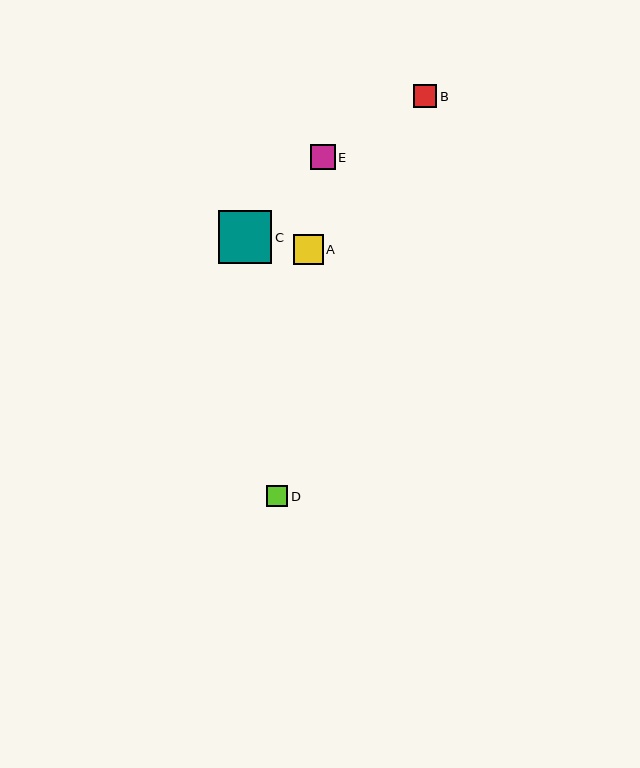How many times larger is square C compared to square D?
Square C is approximately 2.5 times the size of square D.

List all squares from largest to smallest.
From largest to smallest: C, A, E, B, D.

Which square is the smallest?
Square D is the smallest with a size of approximately 21 pixels.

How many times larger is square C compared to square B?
Square C is approximately 2.2 times the size of square B.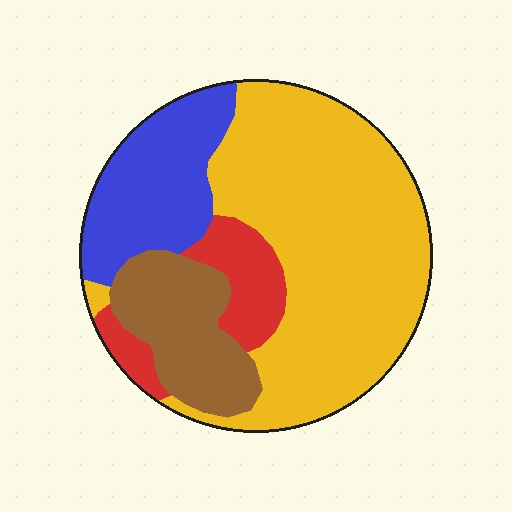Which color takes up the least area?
Red, at roughly 10%.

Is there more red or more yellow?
Yellow.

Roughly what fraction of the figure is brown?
Brown takes up less than a quarter of the figure.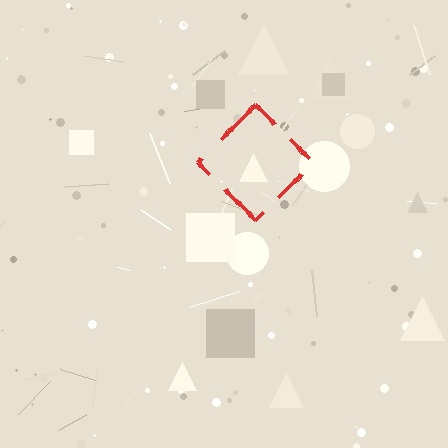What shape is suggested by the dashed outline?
The dashed outline suggests a diamond.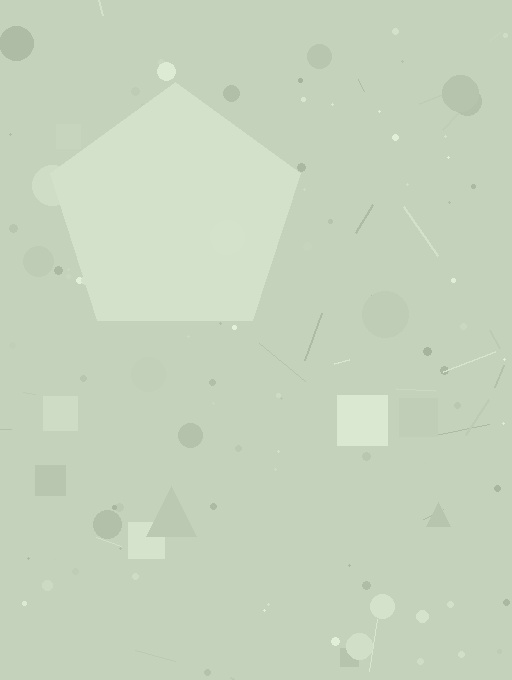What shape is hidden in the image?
A pentagon is hidden in the image.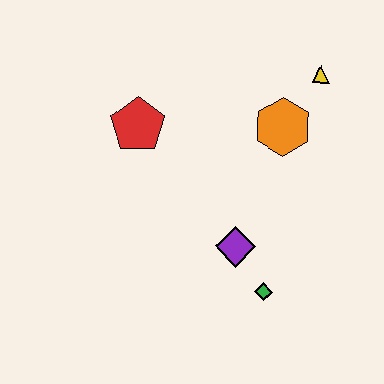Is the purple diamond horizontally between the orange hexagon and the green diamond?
No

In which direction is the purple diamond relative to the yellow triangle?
The purple diamond is below the yellow triangle.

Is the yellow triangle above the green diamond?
Yes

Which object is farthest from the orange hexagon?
The green diamond is farthest from the orange hexagon.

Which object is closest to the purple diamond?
The green diamond is closest to the purple diamond.